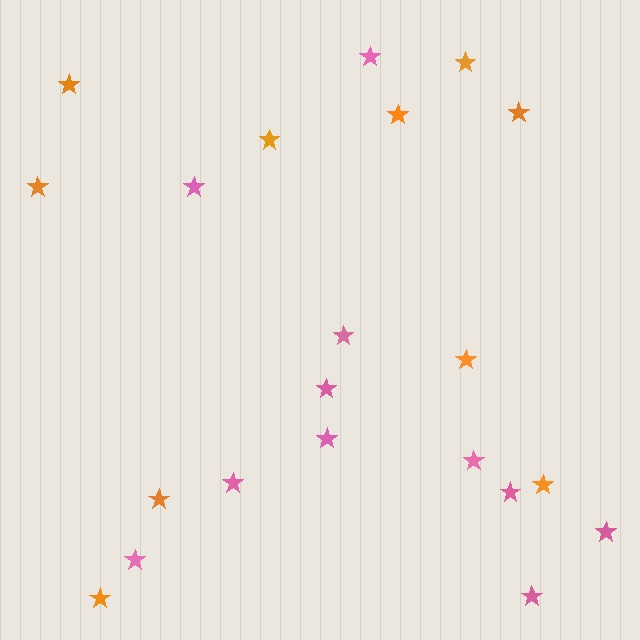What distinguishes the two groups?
There are 2 groups: one group of orange stars (10) and one group of pink stars (11).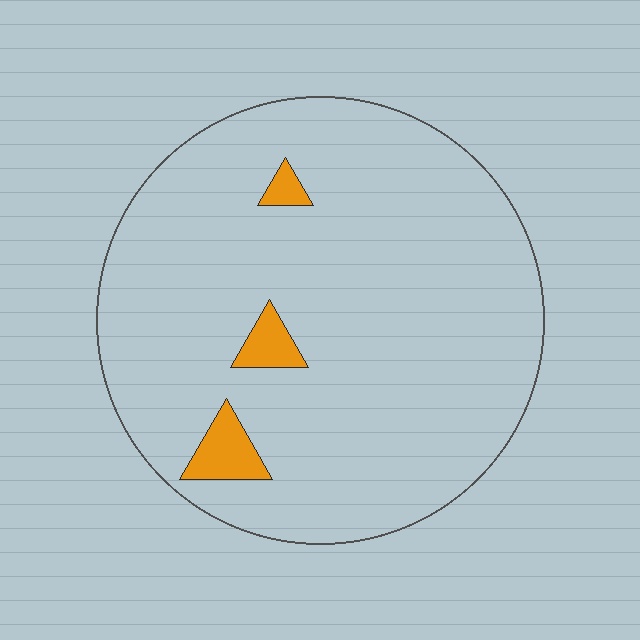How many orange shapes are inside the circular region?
3.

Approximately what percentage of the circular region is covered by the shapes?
Approximately 5%.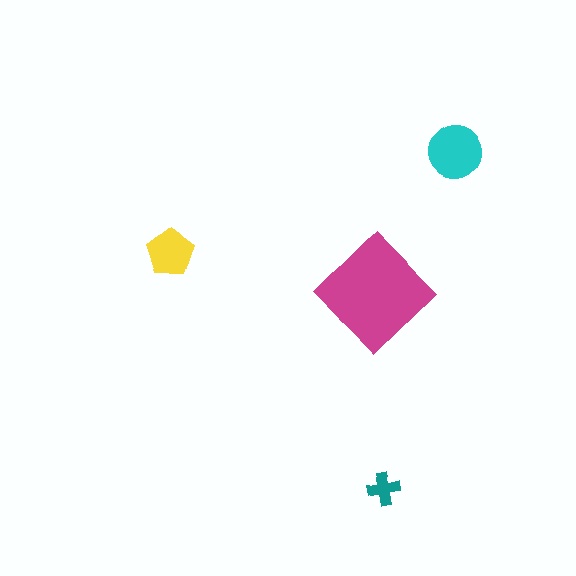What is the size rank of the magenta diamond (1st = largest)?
1st.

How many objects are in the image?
There are 4 objects in the image.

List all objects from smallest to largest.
The teal cross, the yellow pentagon, the cyan circle, the magenta diamond.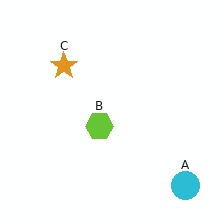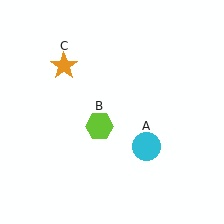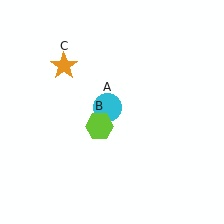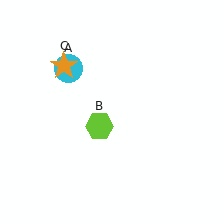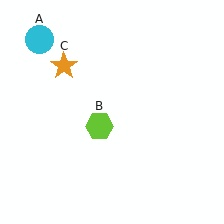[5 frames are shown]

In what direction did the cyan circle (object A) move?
The cyan circle (object A) moved up and to the left.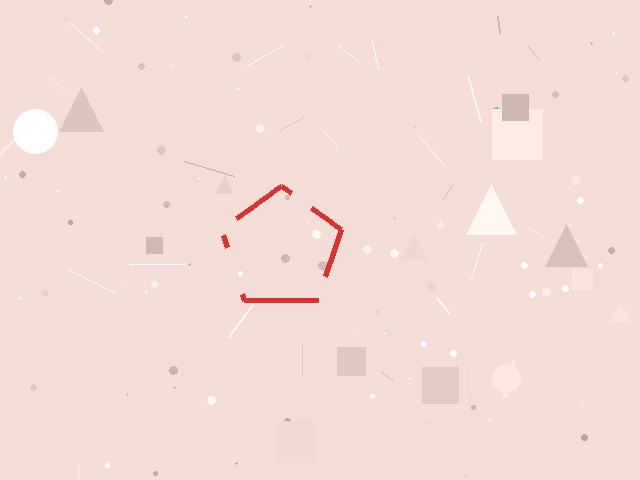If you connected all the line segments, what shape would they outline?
They would outline a pentagon.